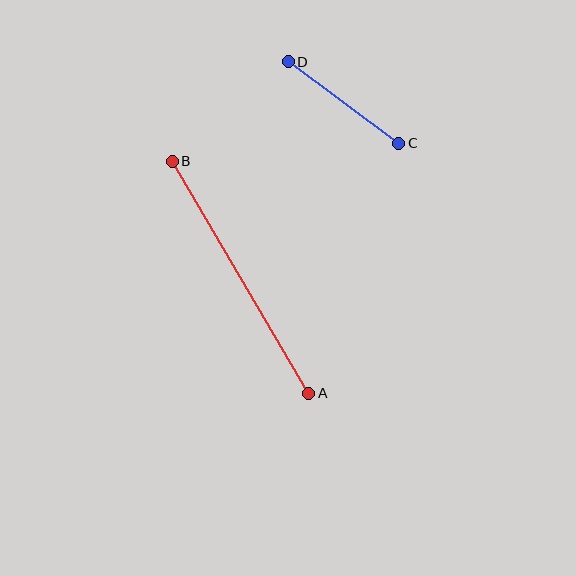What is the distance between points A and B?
The distance is approximately 269 pixels.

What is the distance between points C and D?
The distance is approximately 137 pixels.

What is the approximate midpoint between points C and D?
The midpoint is at approximately (343, 102) pixels.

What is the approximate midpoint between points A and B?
The midpoint is at approximately (241, 277) pixels.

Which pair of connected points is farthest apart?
Points A and B are farthest apart.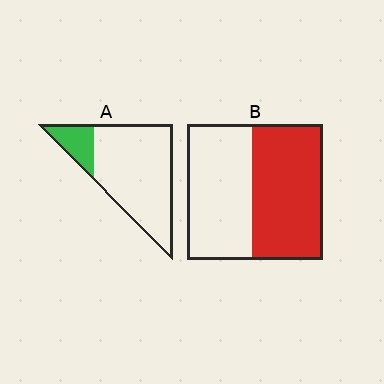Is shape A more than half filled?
No.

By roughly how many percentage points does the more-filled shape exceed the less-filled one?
By roughly 35 percentage points (B over A).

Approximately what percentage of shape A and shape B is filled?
A is approximately 15% and B is approximately 50%.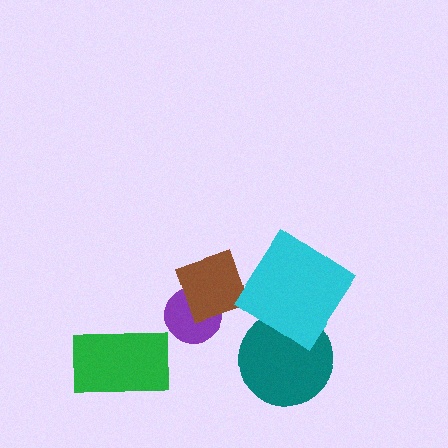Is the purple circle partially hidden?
Yes, it is partially covered by another shape.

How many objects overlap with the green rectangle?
0 objects overlap with the green rectangle.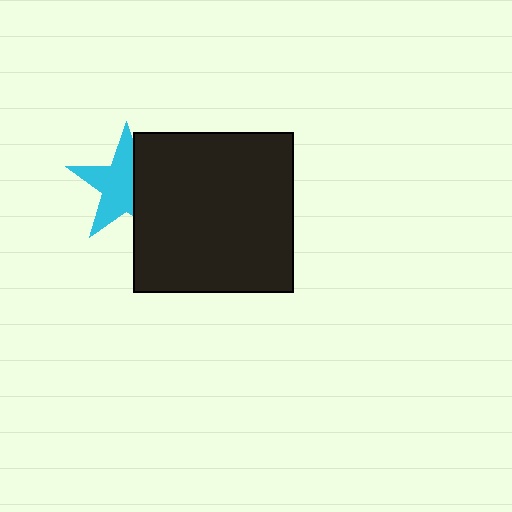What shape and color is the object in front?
The object in front is a black square.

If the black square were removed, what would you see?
You would see the complete cyan star.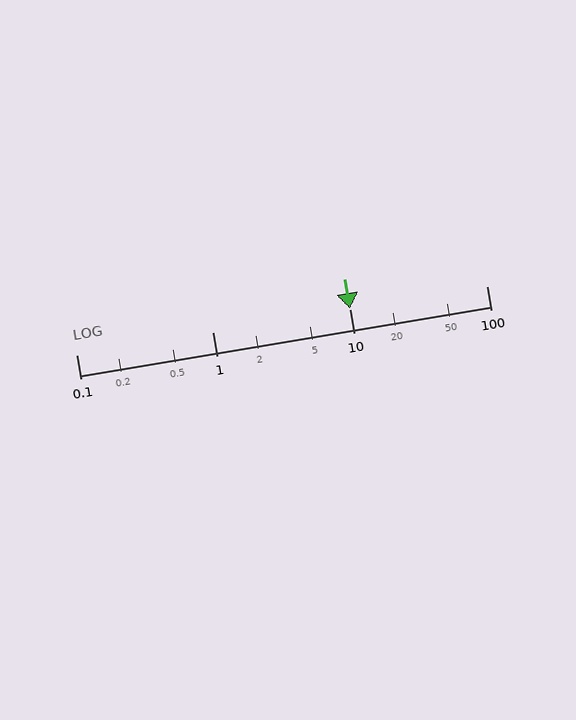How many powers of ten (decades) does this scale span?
The scale spans 3 decades, from 0.1 to 100.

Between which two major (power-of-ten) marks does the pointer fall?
The pointer is between 10 and 100.